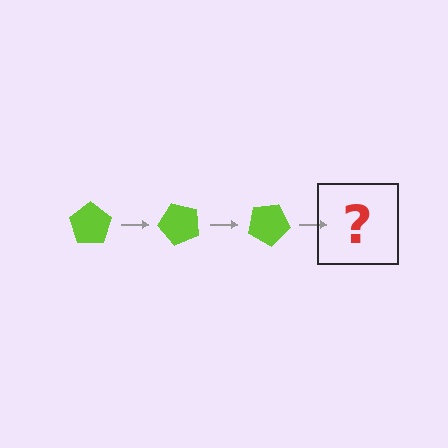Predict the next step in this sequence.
The next step is a lime pentagon rotated 150 degrees.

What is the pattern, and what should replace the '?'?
The pattern is that the pentagon rotates 50 degrees each step. The '?' should be a lime pentagon rotated 150 degrees.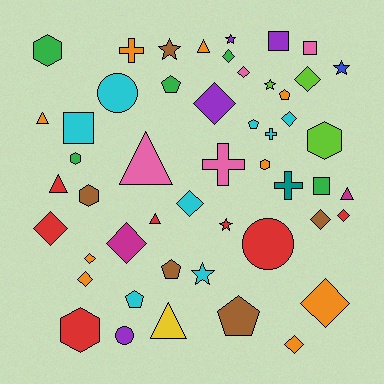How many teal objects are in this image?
There is 1 teal object.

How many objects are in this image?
There are 50 objects.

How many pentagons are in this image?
There are 6 pentagons.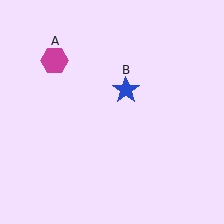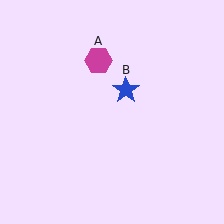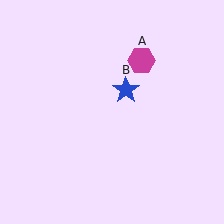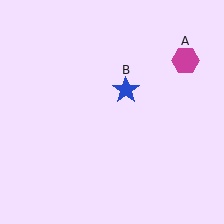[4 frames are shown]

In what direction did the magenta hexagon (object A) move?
The magenta hexagon (object A) moved right.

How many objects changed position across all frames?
1 object changed position: magenta hexagon (object A).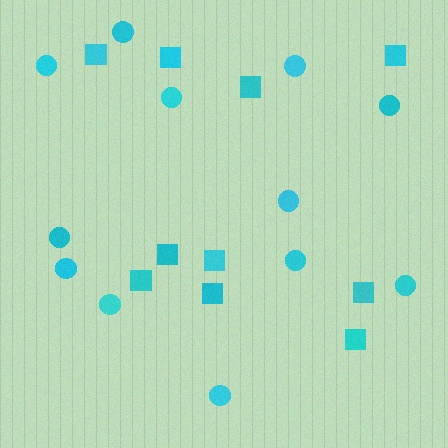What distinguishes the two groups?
There are 2 groups: one group of squares (10) and one group of circles (12).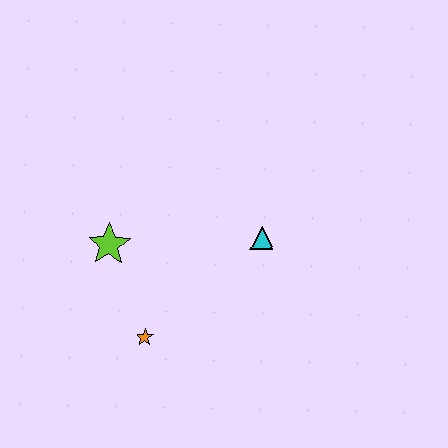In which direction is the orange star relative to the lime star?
The orange star is below the lime star.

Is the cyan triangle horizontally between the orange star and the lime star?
No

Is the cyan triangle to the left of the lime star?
No